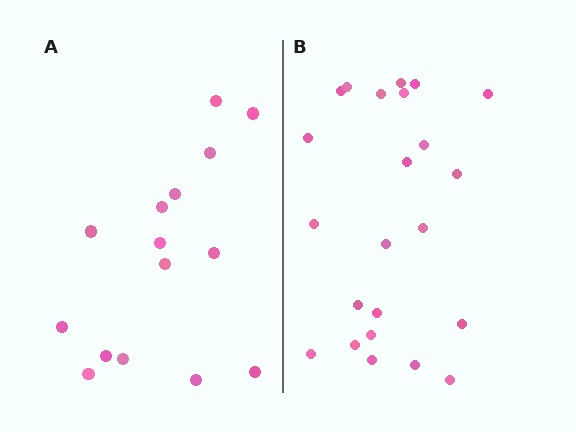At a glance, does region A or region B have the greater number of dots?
Region B (the right region) has more dots.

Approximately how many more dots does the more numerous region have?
Region B has roughly 8 or so more dots than region A.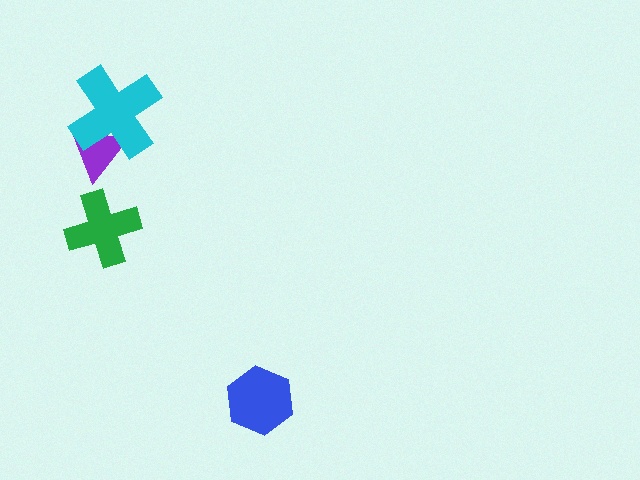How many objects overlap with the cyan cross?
1 object overlaps with the cyan cross.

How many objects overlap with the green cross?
0 objects overlap with the green cross.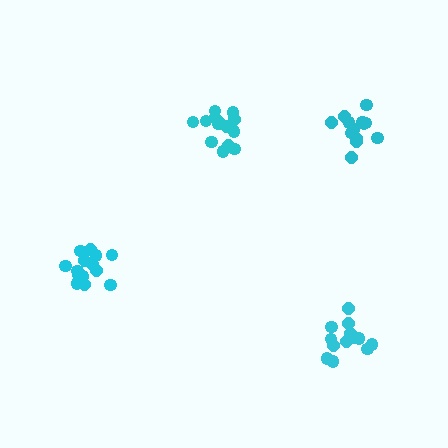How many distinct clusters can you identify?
There are 4 distinct clusters.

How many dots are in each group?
Group 1: 15 dots, Group 2: 15 dots, Group 3: 13 dots, Group 4: 14 dots (57 total).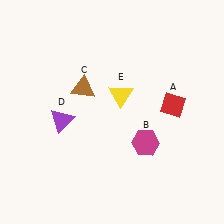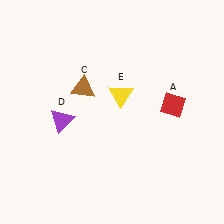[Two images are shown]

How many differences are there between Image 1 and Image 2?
There is 1 difference between the two images.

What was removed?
The magenta hexagon (B) was removed in Image 2.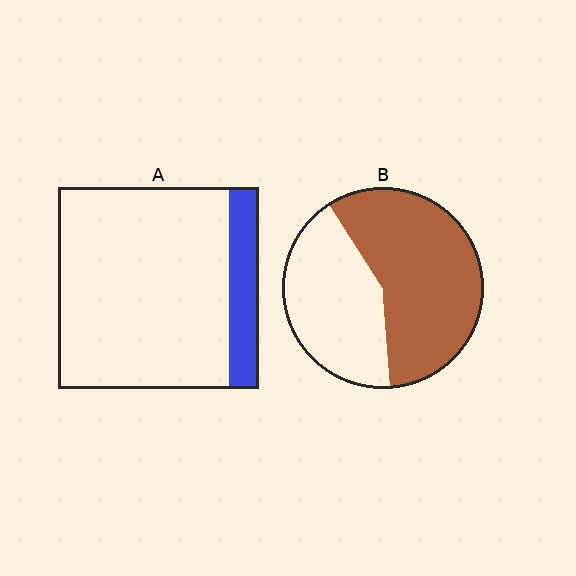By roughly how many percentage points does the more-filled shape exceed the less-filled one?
By roughly 45 percentage points (B over A).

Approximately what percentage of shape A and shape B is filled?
A is approximately 15% and B is approximately 60%.